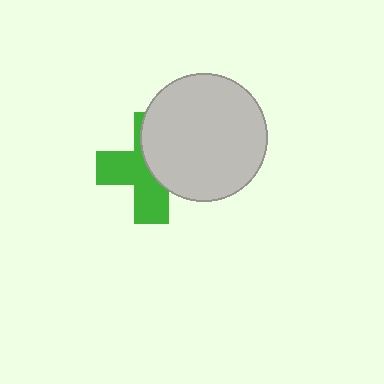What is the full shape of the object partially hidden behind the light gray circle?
The partially hidden object is a green cross.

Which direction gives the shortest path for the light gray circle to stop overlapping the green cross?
Moving right gives the shortest separation.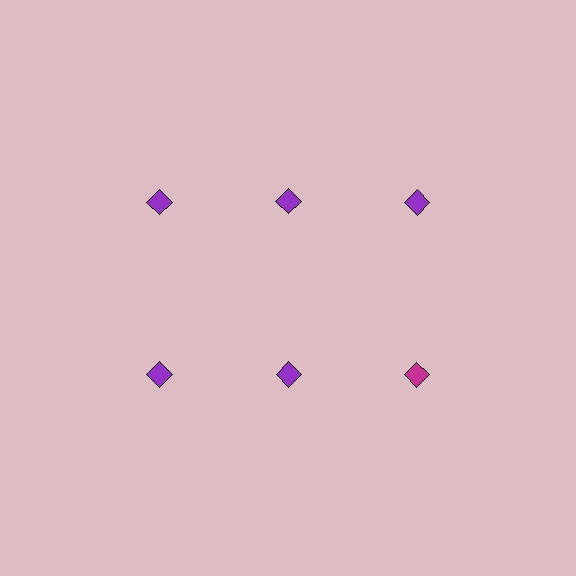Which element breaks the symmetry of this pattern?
The magenta diamond in the second row, center column breaks the symmetry. All other shapes are purple diamonds.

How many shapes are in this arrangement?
There are 6 shapes arranged in a grid pattern.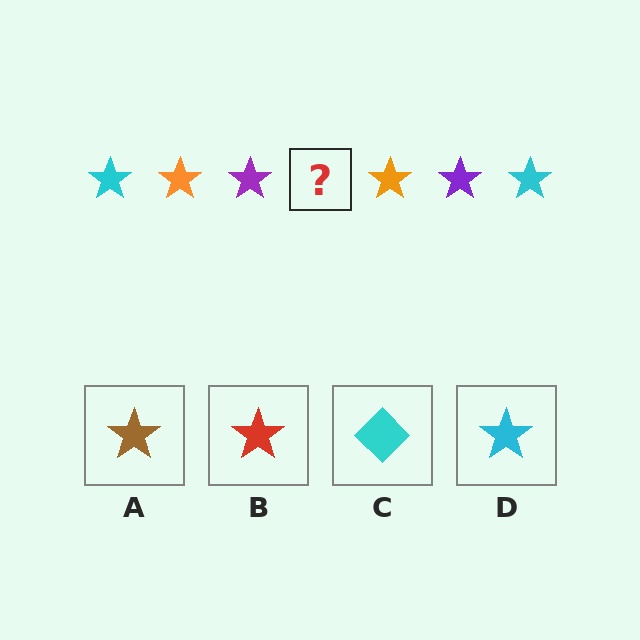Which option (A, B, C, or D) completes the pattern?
D.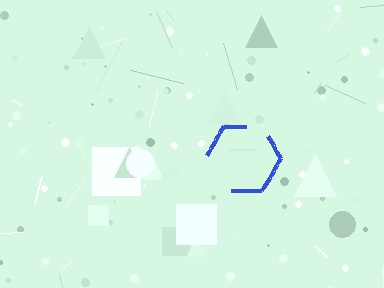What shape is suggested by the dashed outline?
The dashed outline suggests a hexagon.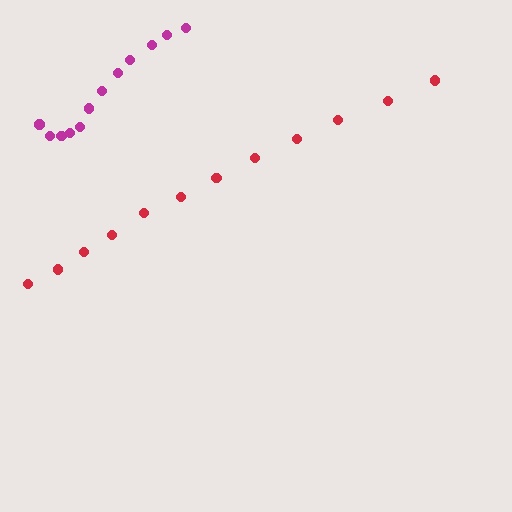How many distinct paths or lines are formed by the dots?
There are 2 distinct paths.